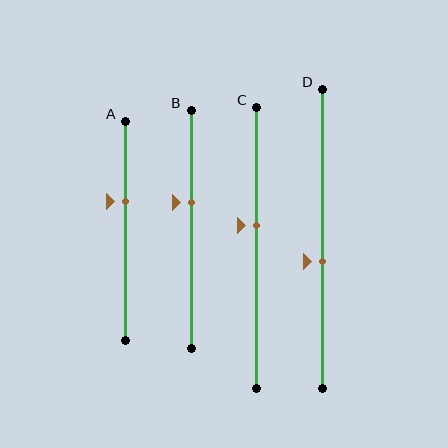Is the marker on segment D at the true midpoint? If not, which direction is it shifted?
No, the marker on segment D is shifted downward by about 8% of the segment length.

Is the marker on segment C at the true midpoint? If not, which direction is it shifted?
No, the marker on segment C is shifted upward by about 8% of the segment length.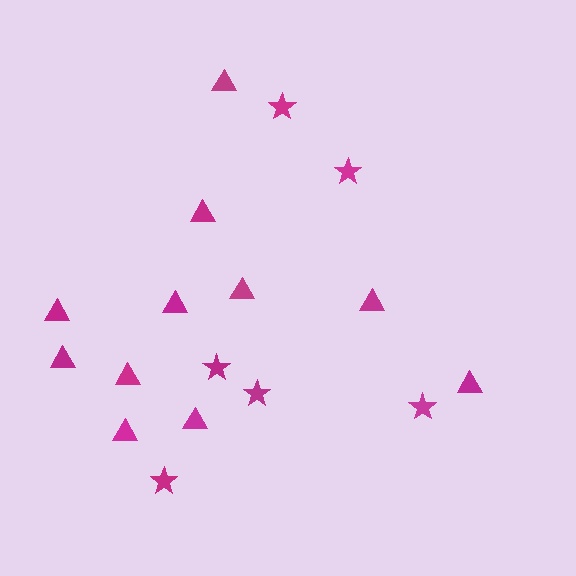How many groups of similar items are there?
There are 2 groups: one group of triangles (11) and one group of stars (6).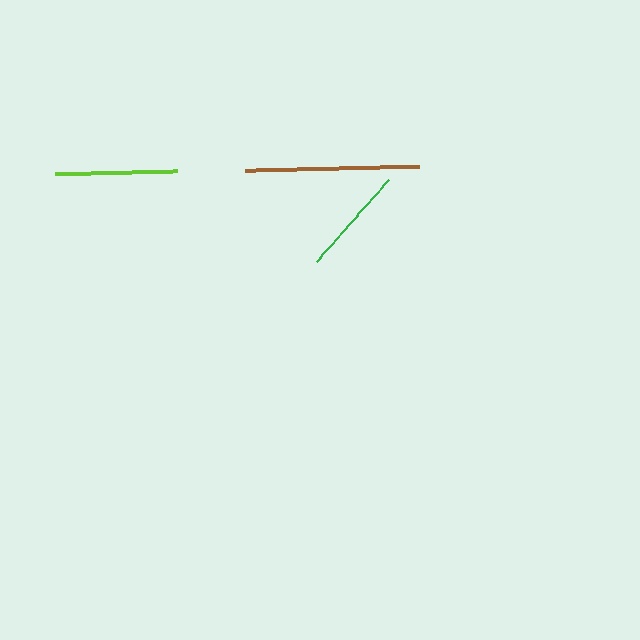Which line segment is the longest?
The brown line is the longest at approximately 174 pixels.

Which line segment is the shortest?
The green line is the shortest at approximately 109 pixels.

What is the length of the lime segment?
The lime segment is approximately 123 pixels long.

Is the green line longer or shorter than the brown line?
The brown line is longer than the green line.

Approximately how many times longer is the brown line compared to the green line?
The brown line is approximately 1.6 times the length of the green line.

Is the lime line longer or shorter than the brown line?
The brown line is longer than the lime line.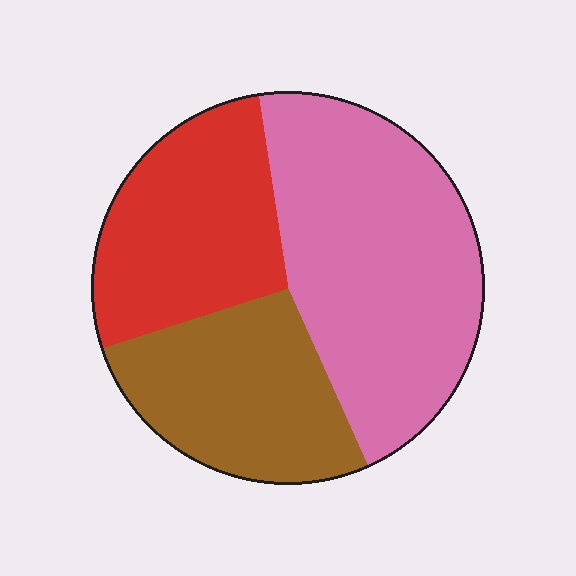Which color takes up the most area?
Pink, at roughly 45%.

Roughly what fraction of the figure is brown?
Brown covers roughly 25% of the figure.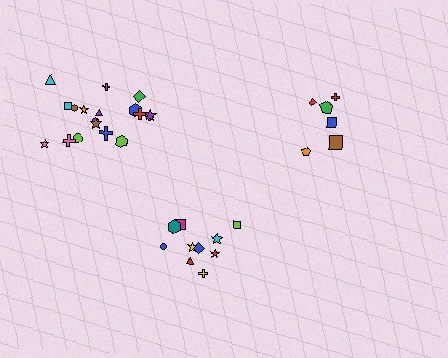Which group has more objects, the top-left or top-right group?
The top-left group.